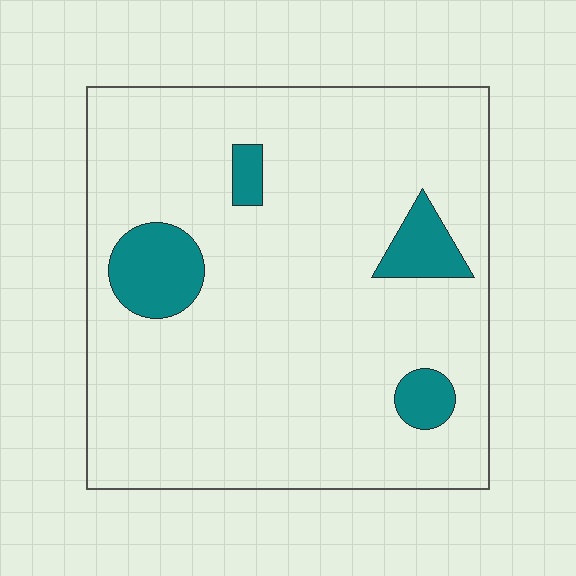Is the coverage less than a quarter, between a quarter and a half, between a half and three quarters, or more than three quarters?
Less than a quarter.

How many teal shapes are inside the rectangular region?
4.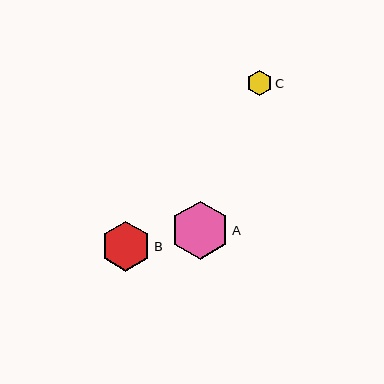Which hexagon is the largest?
Hexagon A is the largest with a size of approximately 58 pixels.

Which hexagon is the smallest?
Hexagon C is the smallest with a size of approximately 25 pixels.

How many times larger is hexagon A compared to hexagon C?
Hexagon A is approximately 2.3 times the size of hexagon C.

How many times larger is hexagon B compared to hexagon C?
Hexagon B is approximately 2.0 times the size of hexagon C.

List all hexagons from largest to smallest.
From largest to smallest: A, B, C.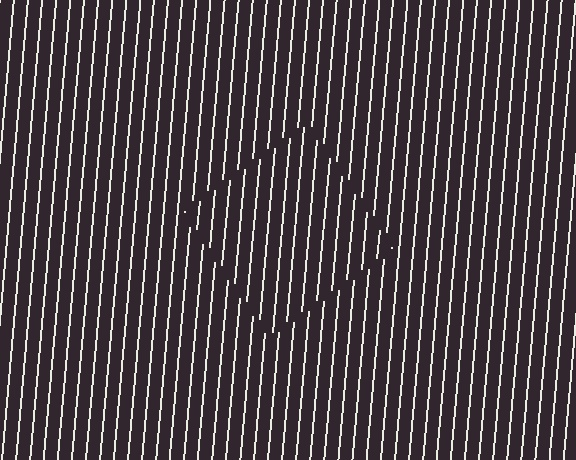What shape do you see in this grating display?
An illusory square. The interior of the shape contains the same grating, shifted by half a period — the contour is defined by the phase discontinuity where line-ends from the inner and outer gratings abut.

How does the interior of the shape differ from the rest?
The interior of the shape contains the same grating, shifted by half a period — the contour is defined by the phase discontinuity where line-ends from the inner and outer gratings abut.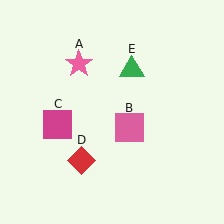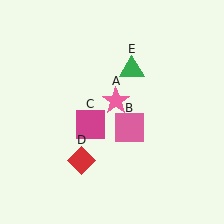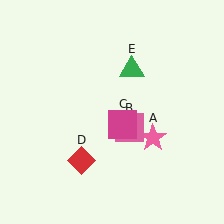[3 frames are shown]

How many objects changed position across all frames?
2 objects changed position: pink star (object A), magenta square (object C).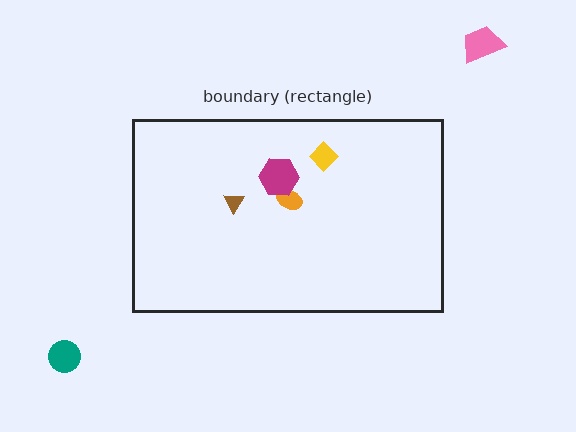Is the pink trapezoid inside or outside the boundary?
Outside.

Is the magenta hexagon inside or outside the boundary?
Inside.